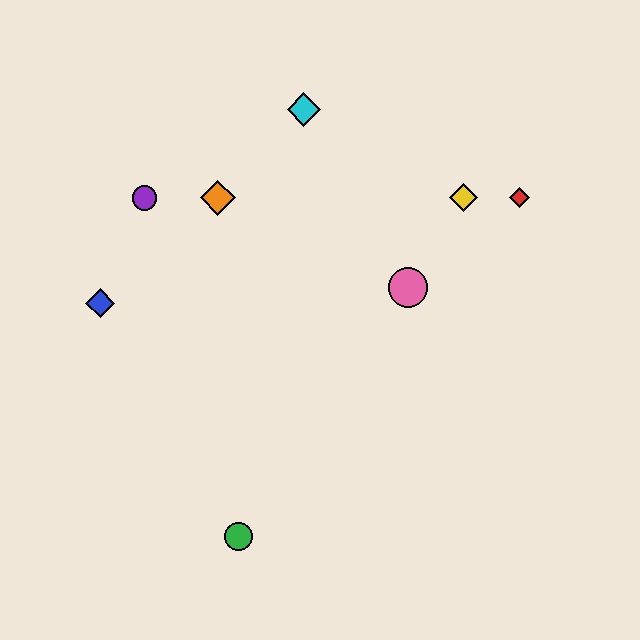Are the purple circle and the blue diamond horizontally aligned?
No, the purple circle is at y≈198 and the blue diamond is at y≈303.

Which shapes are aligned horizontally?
The red diamond, the yellow diamond, the purple circle, the orange diamond are aligned horizontally.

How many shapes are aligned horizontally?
4 shapes (the red diamond, the yellow diamond, the purple circle, the orange diamond) are aligned horizontally.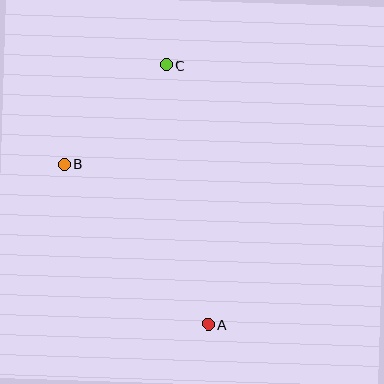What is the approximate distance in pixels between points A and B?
The distance between A and B is approximately 215 pixels.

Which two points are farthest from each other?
Points A and C are farthest from each other.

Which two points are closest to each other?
Points B and C are closest to each other.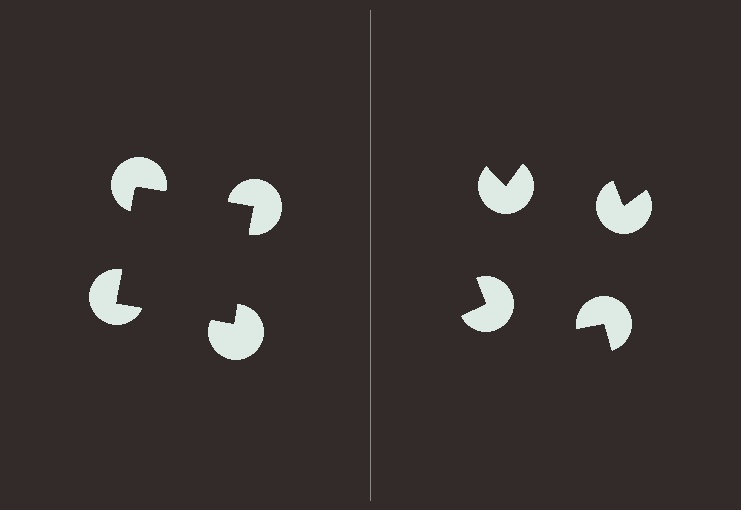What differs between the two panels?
The pac-man discs are positioned identically on both sides; only the wedge orientations differ. On the left they align to a square; on the right they are misaligned.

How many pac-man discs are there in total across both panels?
8 — 4 on each side.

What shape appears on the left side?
An illusory square.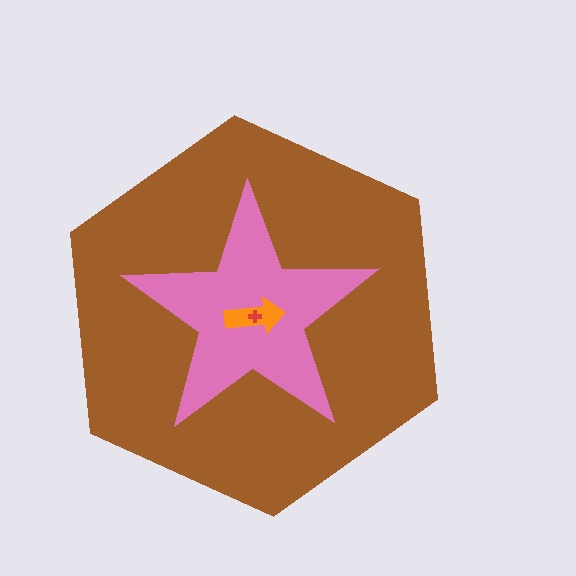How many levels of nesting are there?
4.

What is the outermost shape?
The brown hexagon.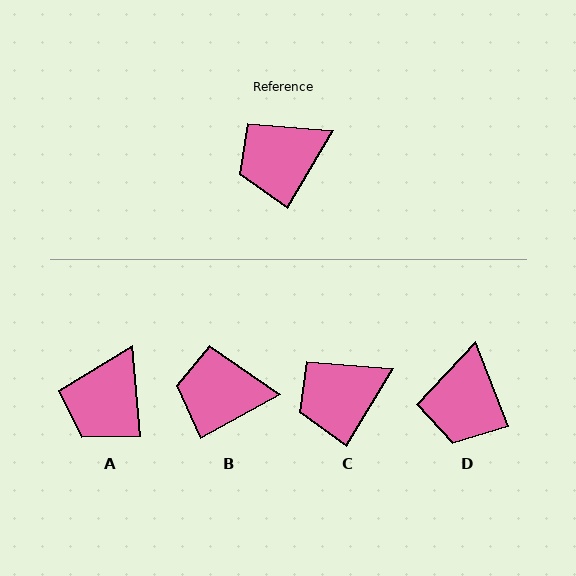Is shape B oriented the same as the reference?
No, it is off by about 30 degrees.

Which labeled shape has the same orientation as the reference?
C.